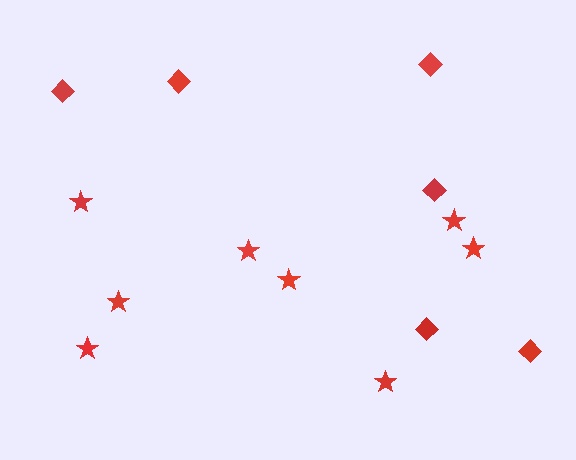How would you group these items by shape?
There are 2 groups: one group of diamonds (6) and one group of stars (8).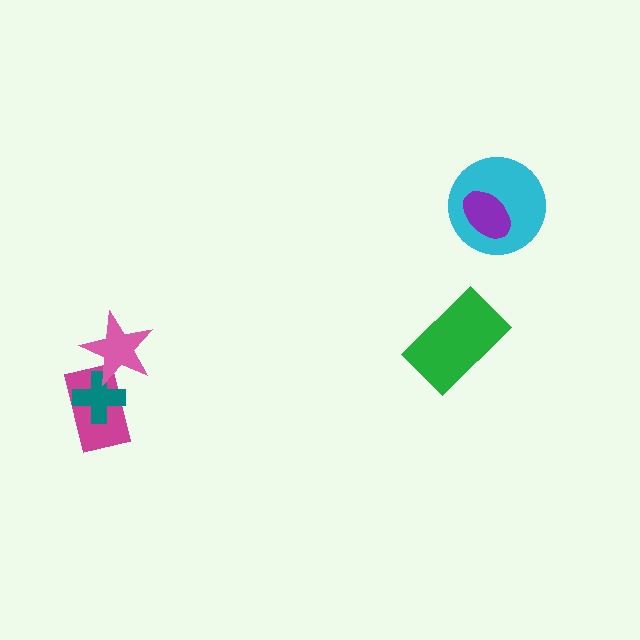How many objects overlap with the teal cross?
2 objects overlap with the teal cross.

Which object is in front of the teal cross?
The pink star is in front of the teal cross.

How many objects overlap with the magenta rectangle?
2 objects overlap with the magenta rectangle.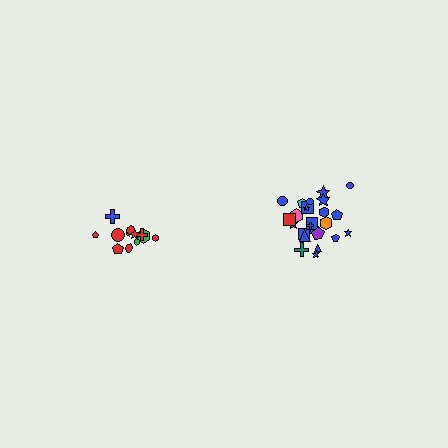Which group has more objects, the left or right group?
The right group.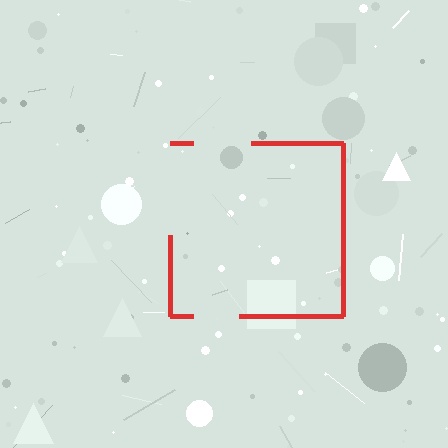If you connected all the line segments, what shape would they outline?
They would outline a square.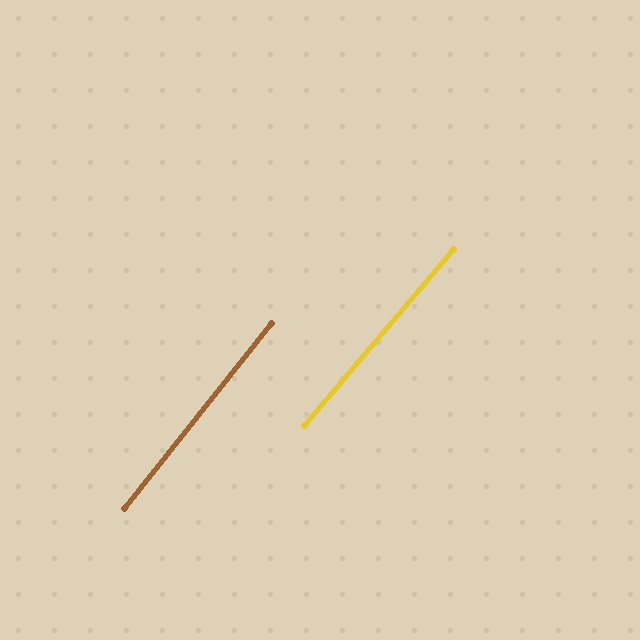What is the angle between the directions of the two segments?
Approximately 2 degrees.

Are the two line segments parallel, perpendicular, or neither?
Parallel — their directions differ by only 1.9°.